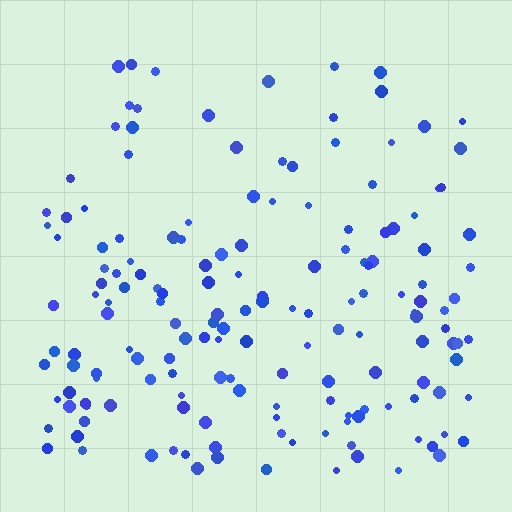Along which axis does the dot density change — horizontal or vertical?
Vertical.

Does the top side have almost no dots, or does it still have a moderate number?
Still a moderate number, just noticeably fewer than the bottom.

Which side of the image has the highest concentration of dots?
The bottom.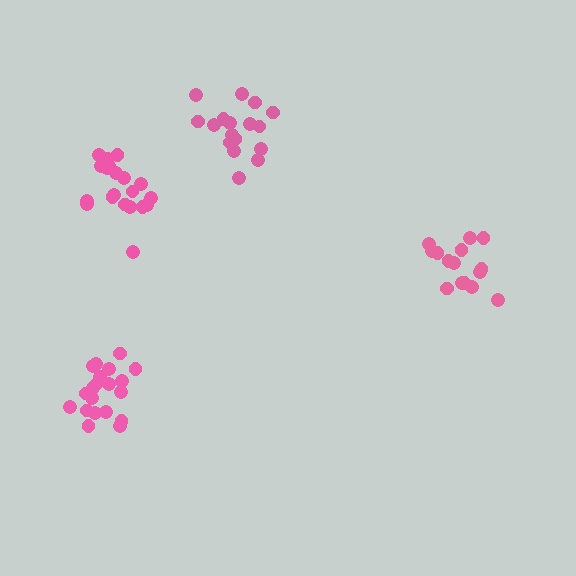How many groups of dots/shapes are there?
There are 4 groups.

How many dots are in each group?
Group 1: 15 dots, Group 2: 17 dots, Group 3: 20 dots, Group 4: 20 dots (72 total).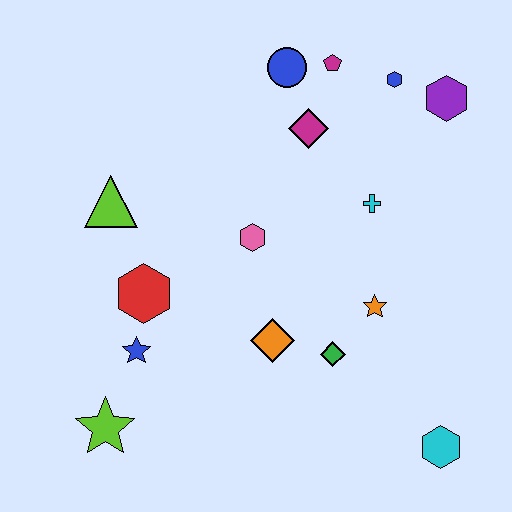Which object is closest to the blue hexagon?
The purple hexagon is closest to the blue hexagon.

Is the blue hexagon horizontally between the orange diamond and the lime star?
No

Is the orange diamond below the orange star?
Yes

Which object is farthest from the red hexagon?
The purple hexagon is farthest from the red hexagon.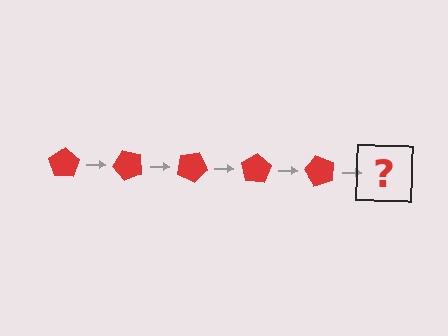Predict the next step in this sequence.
The next step is a red pentagon rotated 250 degrees.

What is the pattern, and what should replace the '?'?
The pattern is that the pentagon rotates 50 degrees each step. The '?' should be a red pentagon rotated 250 degrees.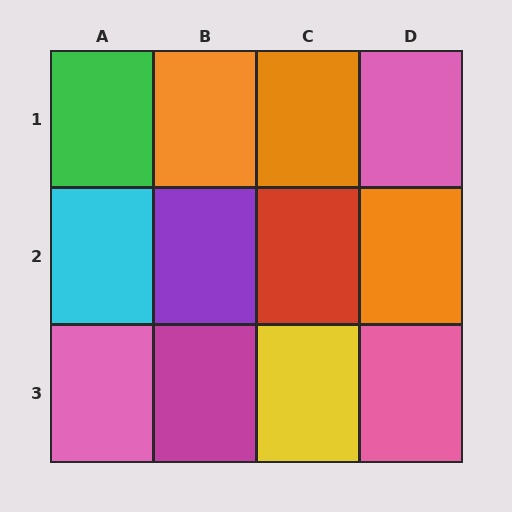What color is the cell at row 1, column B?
Orange.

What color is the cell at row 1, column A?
Green.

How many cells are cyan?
1 cell is cyan.